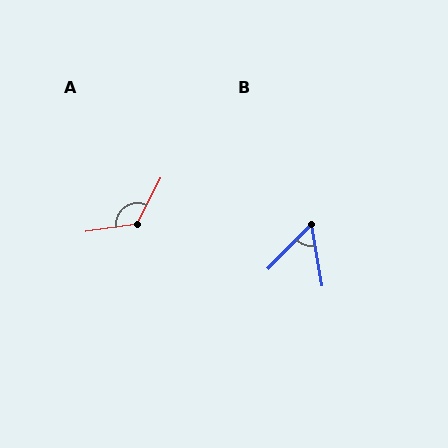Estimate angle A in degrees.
Approximately 125 degrees.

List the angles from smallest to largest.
B (54°), A (125°).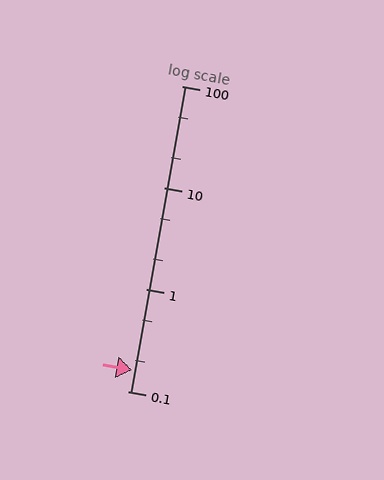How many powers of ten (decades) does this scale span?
The scale spans 3 decades, from 0.1 to 100.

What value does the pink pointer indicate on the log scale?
The pointer indicates approximately 0.16.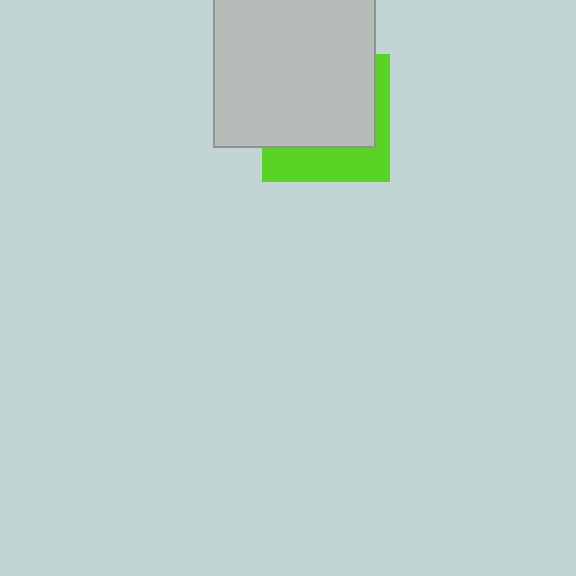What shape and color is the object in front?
The object in front is a light gray square.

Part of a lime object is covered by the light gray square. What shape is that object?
It is a square.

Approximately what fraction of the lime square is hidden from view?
Roughly 65% of the lime square is hidden behind the light gray square.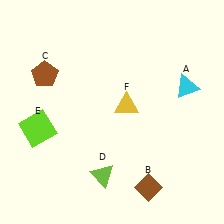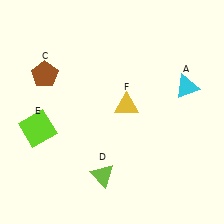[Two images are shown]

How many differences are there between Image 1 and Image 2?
There is 1 difference between the two images.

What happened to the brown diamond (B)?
The brown diamond (B) was removed in Image 2. It was in the bottom-right area of Image 1.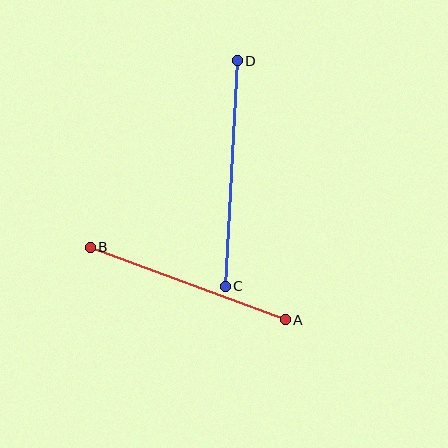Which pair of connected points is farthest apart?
Points C and D are farthest apart.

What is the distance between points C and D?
The distance is approximately 226 pixels.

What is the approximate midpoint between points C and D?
The midpoint is at approximately (231, 174) pixels.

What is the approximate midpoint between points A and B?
The midpoint is at approximately (188, 284) pixels.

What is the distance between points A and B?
The distance is approximately 208 pixels.